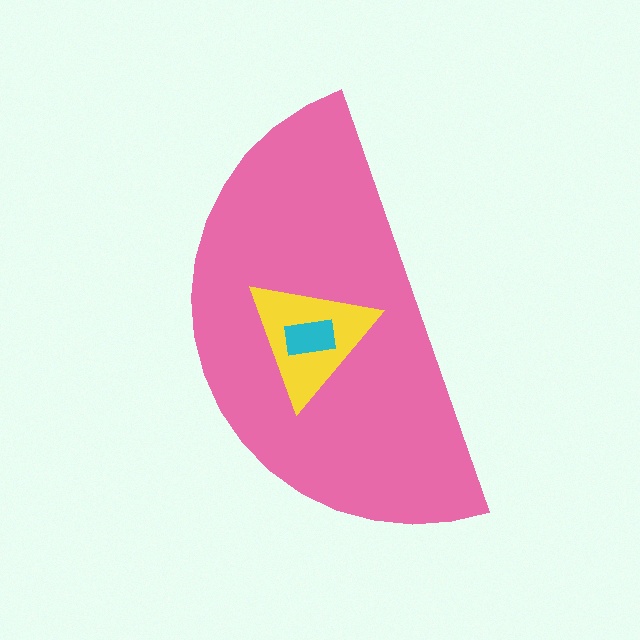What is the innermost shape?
The cyan rectangle.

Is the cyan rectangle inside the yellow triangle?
Yes.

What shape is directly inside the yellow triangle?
The cyan rectangle.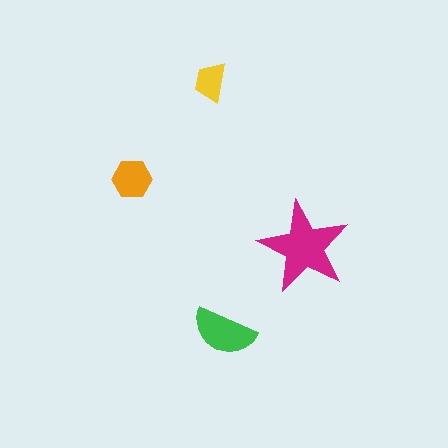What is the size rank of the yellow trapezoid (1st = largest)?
4th.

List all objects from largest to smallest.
The magenta star, the green semicircle, the orange hexagon, the yellow trapezoid.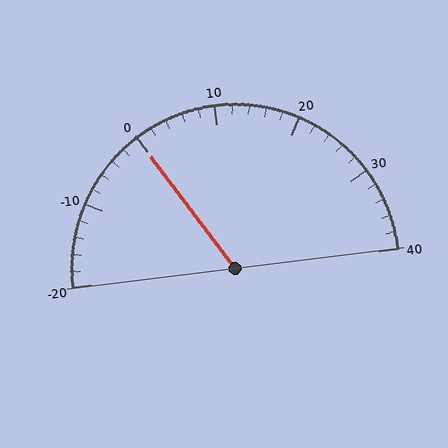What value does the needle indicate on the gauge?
The needle indicates approximately 0.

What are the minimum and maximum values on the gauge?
The gauge ranges from -20 to 40.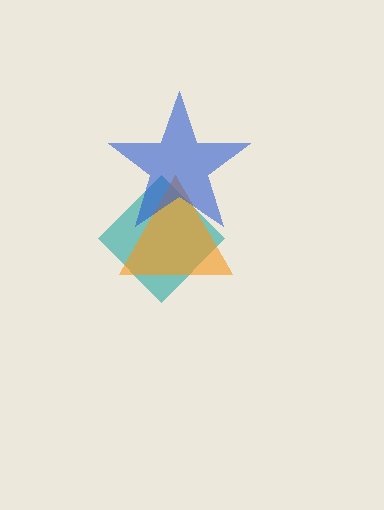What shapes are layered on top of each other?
The layered shapes are: a teal diamond, an orange triangle, a blue star.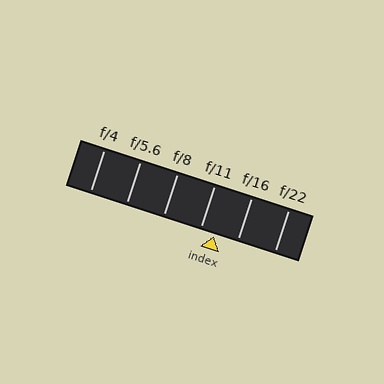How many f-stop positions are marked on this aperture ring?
There are 6 f-stop positions marked.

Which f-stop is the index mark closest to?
The index mark is closest to f/11.